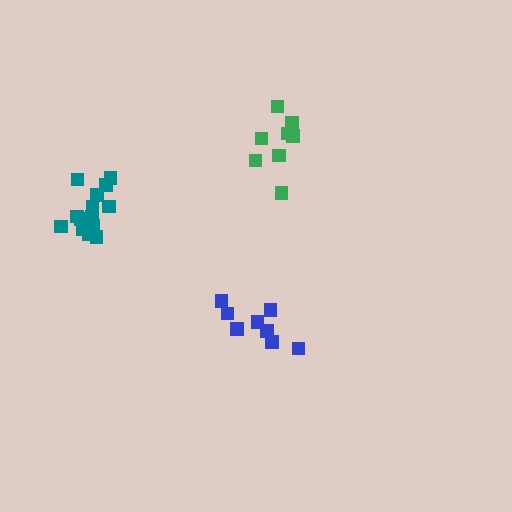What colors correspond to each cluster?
The clusters are colored: blue, teal, green.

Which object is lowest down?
The blue cluster is bottommost.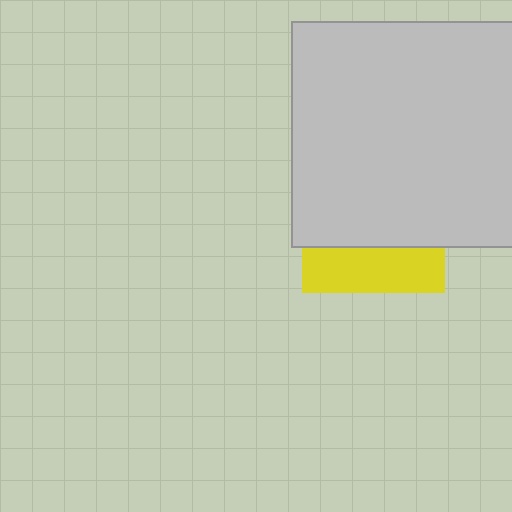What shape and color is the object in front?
The object in front is a light gray square.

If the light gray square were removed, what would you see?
You would see the complete yellow square.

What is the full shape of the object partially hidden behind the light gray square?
The partially hidden object is a yellow square.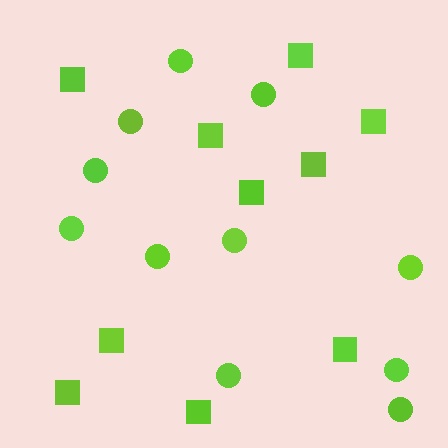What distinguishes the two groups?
There are 2 groups: one group of squares (10) and one group of circles (11).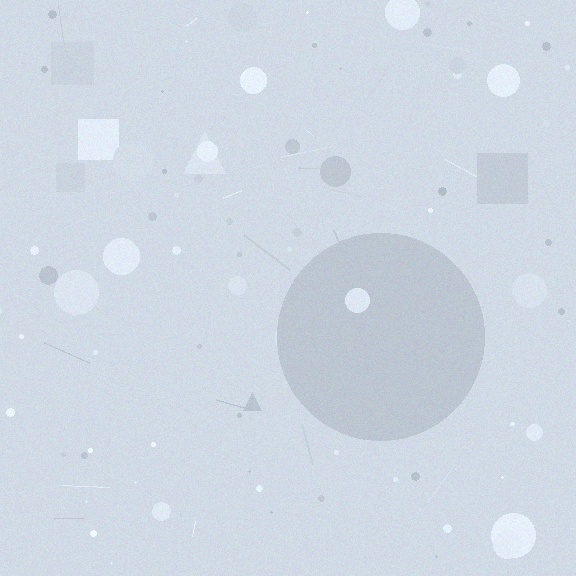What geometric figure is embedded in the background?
A circle is embedded in the background.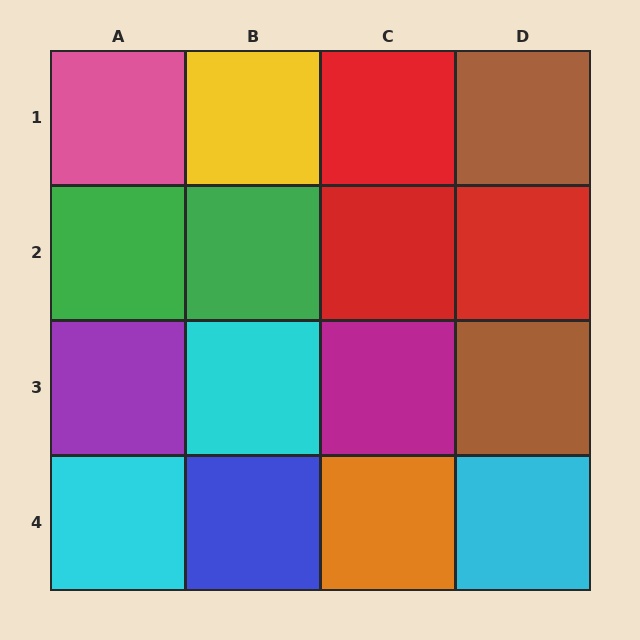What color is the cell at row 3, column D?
Brown.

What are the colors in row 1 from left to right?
Pink, yellow, red, brown.